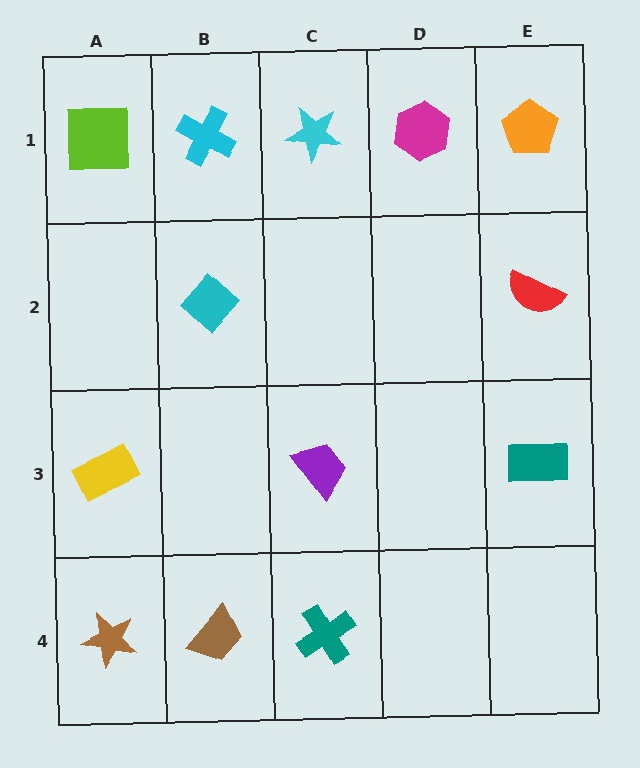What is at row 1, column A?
A lime square.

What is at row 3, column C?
A purple trapezoid.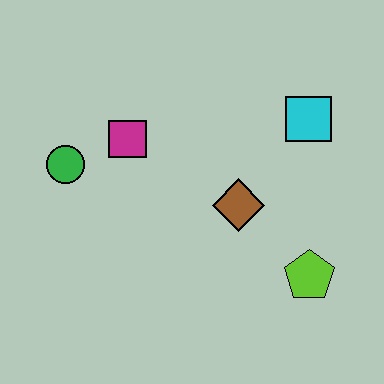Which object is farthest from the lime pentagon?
The green circle is farthest from the lime pentagon.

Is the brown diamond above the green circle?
No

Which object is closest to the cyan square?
The brown diamond is closest to the cyan square.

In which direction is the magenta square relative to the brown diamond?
The magenta square is to the left of the brown diamond.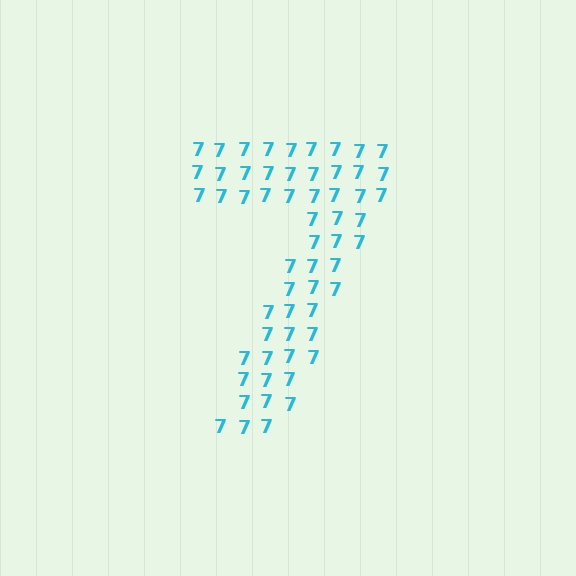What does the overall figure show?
The overall figure shows the digit 7.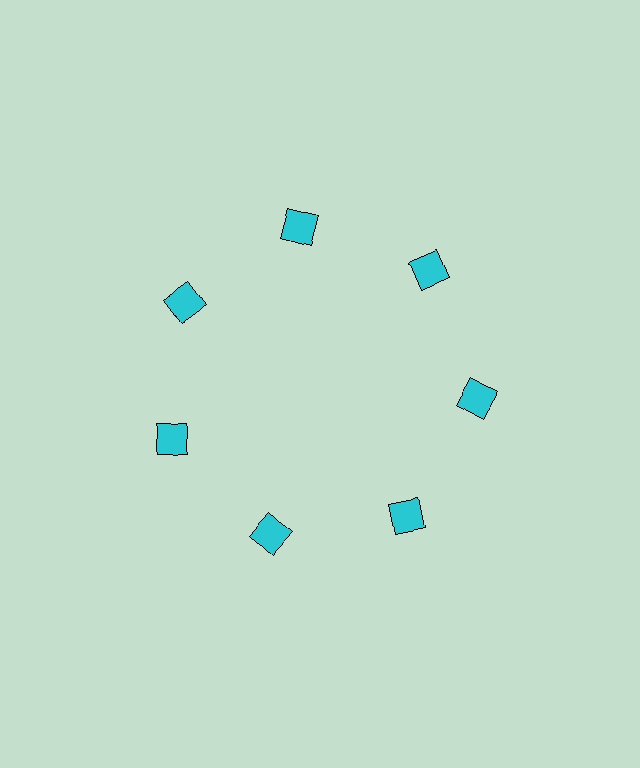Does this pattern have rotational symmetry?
Yes, this pattern has 7-fold rotational symmetry. It looks the same after rotating 51 degrees around the center.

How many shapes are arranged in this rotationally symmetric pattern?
There are 7 shapes, arranged in 7 groups of 1.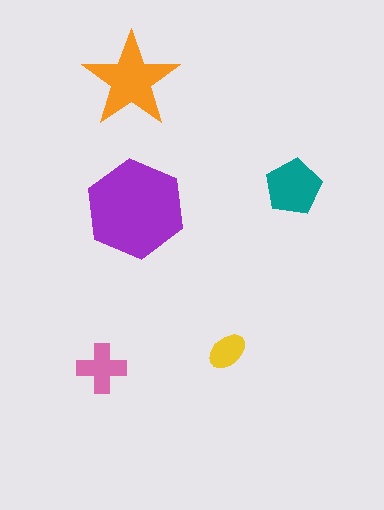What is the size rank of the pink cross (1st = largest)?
4th.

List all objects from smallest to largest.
The yellow ellipse, the pink cross, the teal pentagon, the orange star, the purple hexagon.